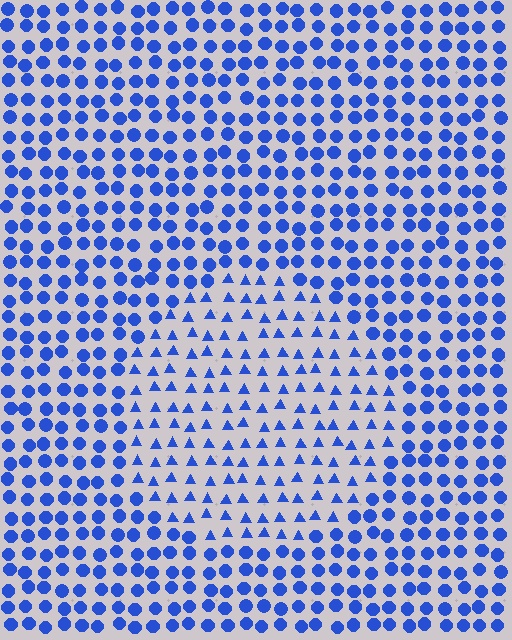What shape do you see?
I see a circle.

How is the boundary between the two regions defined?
The boundary is defined by a change in element shape: triangles inside vs. circles outside. All elements share the same color and spacing.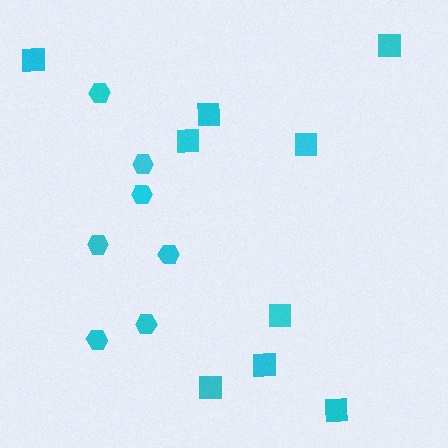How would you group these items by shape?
There are 2 groups: one group of hexagons (7) and one group of squares (9).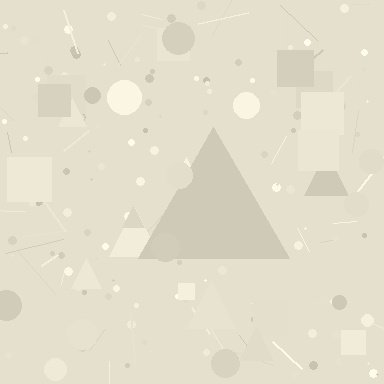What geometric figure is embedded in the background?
A triangle is embedded in the background.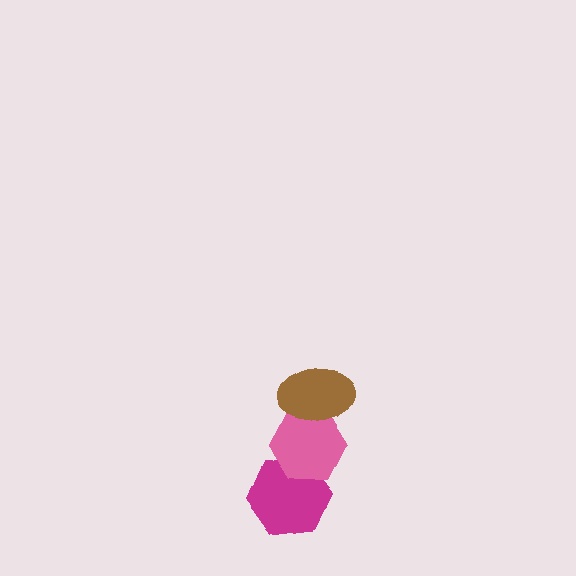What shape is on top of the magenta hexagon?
The pink hexagon is on top of the magenta hexagon.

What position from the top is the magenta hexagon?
The magenta hexagon is 3rd from the top.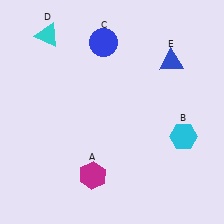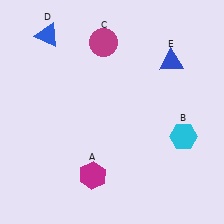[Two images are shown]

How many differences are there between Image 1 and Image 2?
There are 2 differences between the two images.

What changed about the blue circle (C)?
In Image 1, C is blue. In Image 2, it changed to magenta.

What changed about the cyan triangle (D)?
In Image 1, D is cyan. In Image 2, it changed to blue.